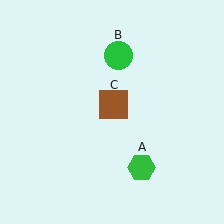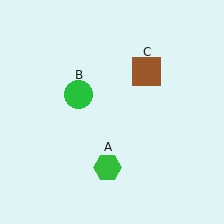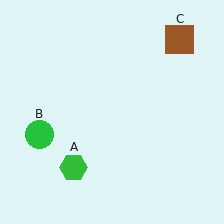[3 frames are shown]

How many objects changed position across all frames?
3 objects changed position: green hexagon (object A), green circle (object B), brown square (object C).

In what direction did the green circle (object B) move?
The green circle (object B) moved down and to the left.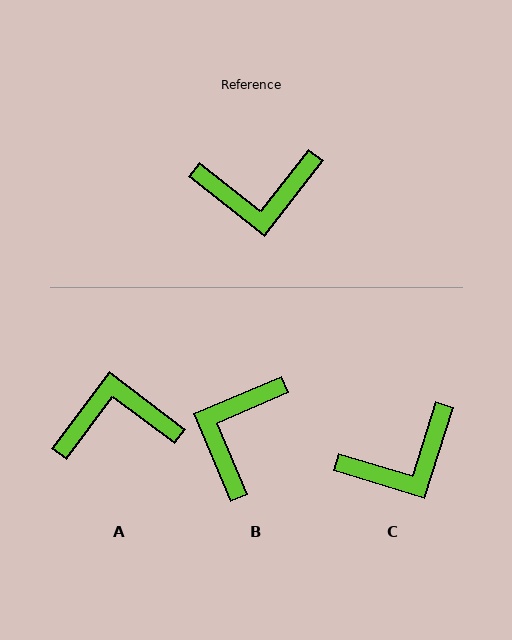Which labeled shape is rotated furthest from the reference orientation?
A, about 179 degrees away.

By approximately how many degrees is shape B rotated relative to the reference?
Approximately 119 degrees clockwise.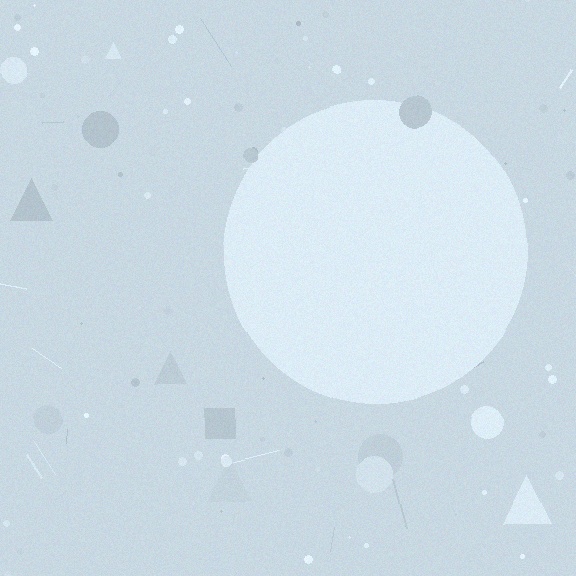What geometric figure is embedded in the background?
A circle is embedded in the background.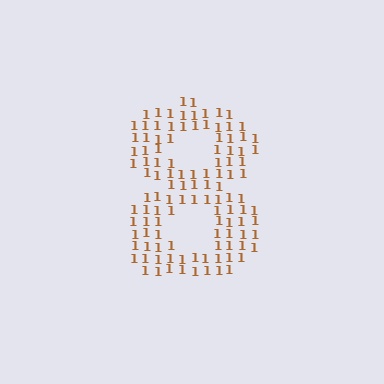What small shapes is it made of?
It is made of small digit 1's.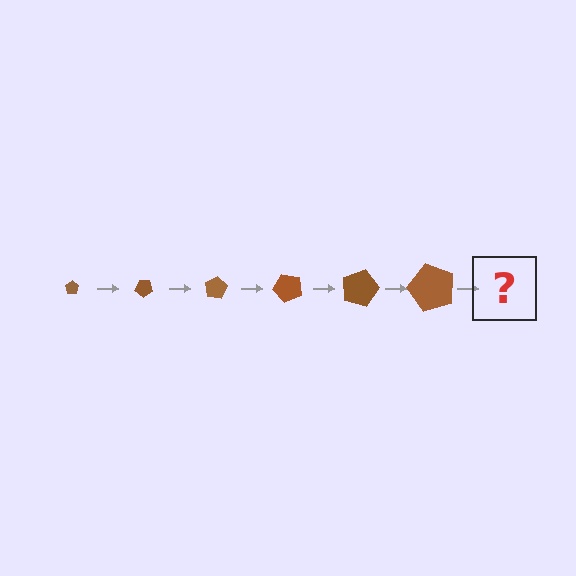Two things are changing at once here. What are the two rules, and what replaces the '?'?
The two rules are that the pentagon grows larger each step and it rotates 40 degrees each step. The '?' should be a pentagon, larger than the previous one and rotated 240 degrees from the start.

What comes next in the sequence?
The next element should be a pentagon, larger than the previous one and rotated 240 degrees from the start.